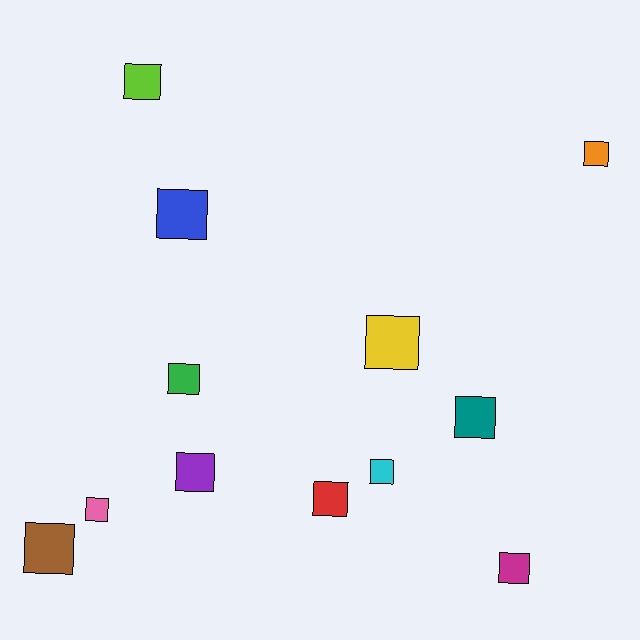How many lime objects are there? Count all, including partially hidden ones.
There is 1 lime object.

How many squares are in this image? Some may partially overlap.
There are 12 squares.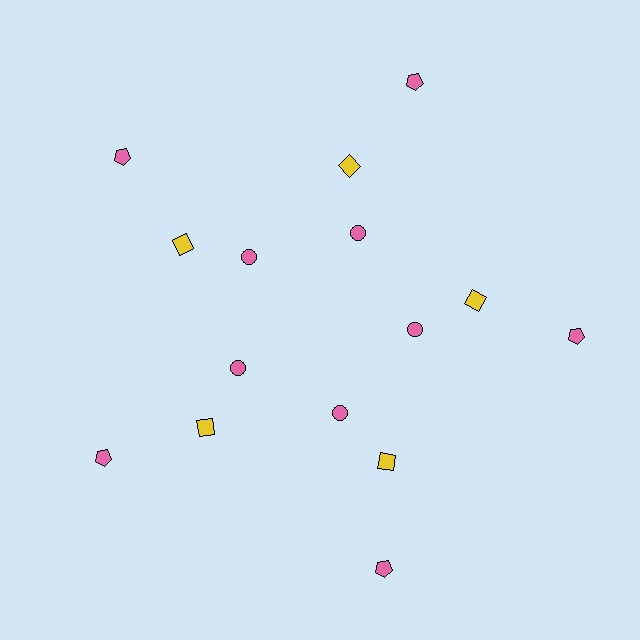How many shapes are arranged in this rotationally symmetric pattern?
There are 15 shapes, arranged in 5 groups of 3.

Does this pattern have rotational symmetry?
Yes, this pattern has 5-fold rotational symmetry. It looks the same after rotating 72 degrees around the center.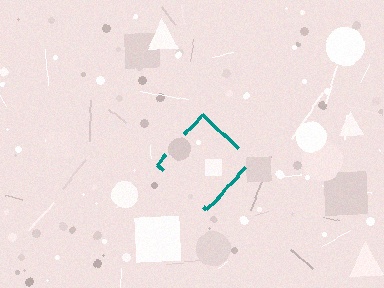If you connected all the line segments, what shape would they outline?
They would outline a diamond.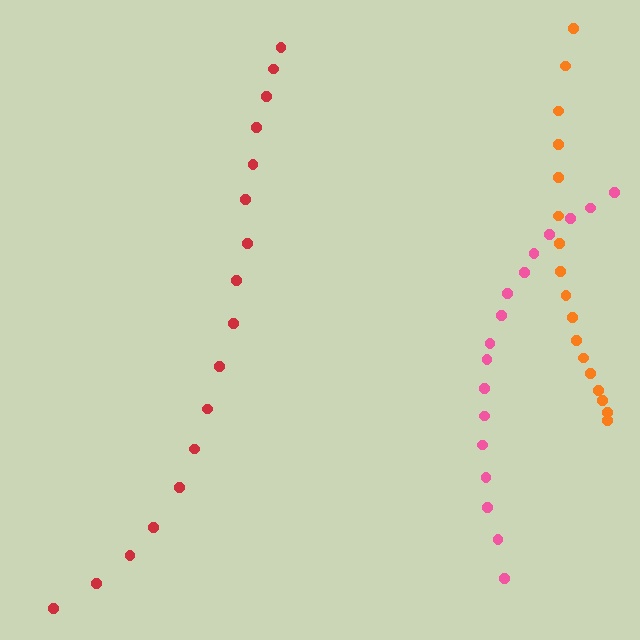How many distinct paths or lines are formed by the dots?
There are 3 distinct paths.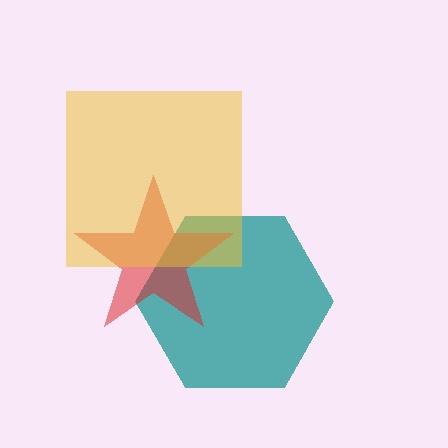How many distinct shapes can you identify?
There are 3 distinct shapes: a teal hexagon, a red star, a yellow square.